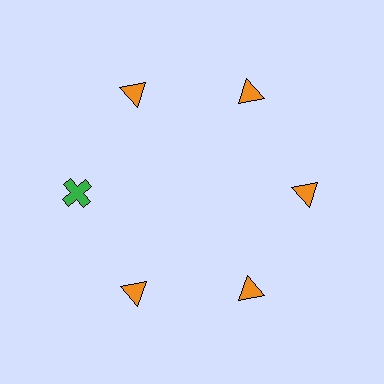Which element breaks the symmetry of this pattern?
The green cross at roughly the 9 o'clock position breaks the symmetry. All other shapes are orange triangles.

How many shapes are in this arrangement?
There are 6 shapes arranged in a ring pattern.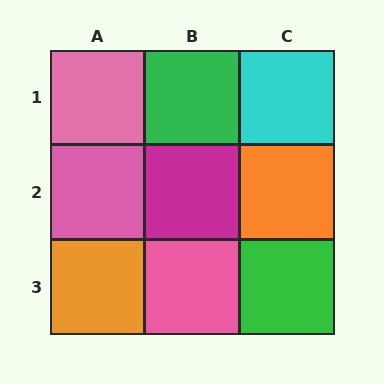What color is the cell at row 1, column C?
Cyan.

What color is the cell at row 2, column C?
Orange.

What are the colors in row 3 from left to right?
Orange, pink, green.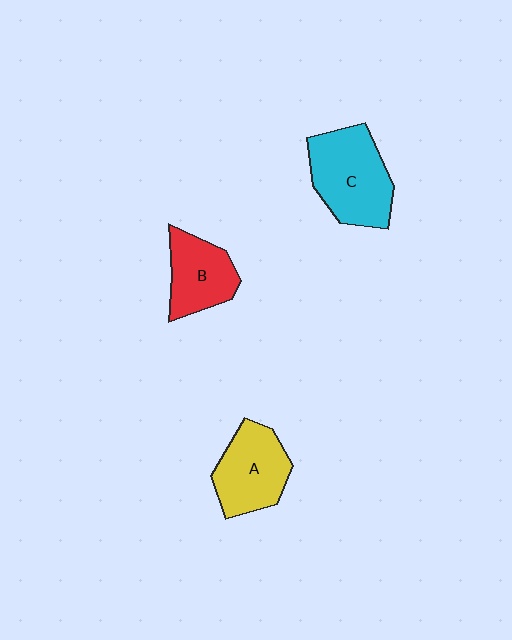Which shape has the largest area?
Shape C (cyan).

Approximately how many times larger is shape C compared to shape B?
Approximately 1.5 times.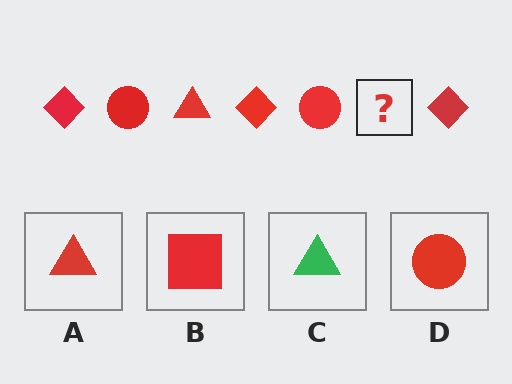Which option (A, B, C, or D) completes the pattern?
A.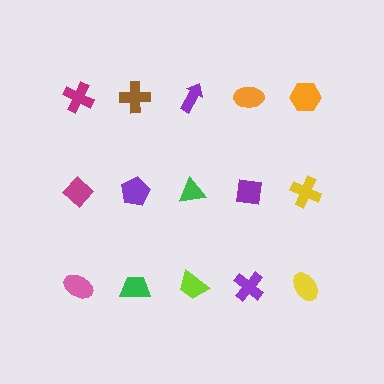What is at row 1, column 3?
A purple arrow.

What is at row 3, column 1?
A pink ellipse.